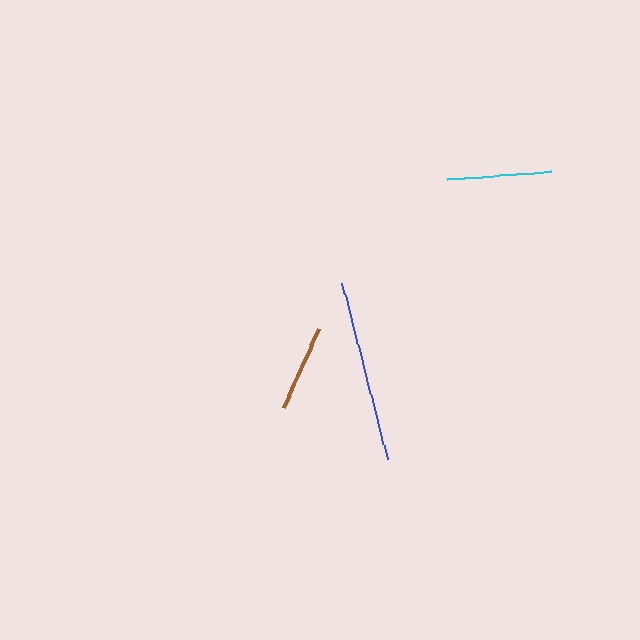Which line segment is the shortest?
The brown line is the shortest at approximately 87 pixels.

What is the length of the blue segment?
The blue segment is approximately 182 pixels long.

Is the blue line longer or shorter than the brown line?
The blue line is longer than the brown line.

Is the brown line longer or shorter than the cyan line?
The cyan line is longer than the brown line.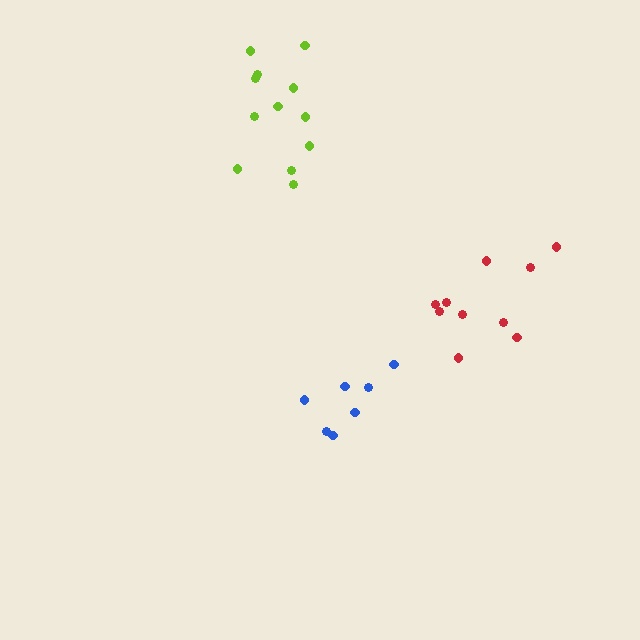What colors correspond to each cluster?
The clusters are colored: red, blue, lime.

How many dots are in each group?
Group 1: 10 dots, Group 2: 7 dots, Group 3: 12 dots (29 total).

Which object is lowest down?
The blue cluster is bottommost.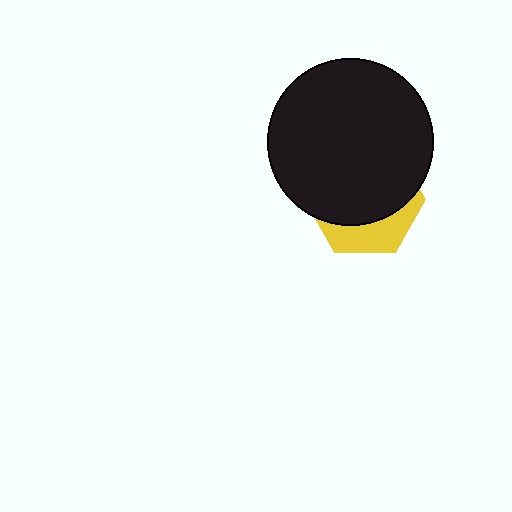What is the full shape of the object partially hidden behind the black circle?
The partially hidden object is a yellow hexagon.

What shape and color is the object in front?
The object in front is a black circle.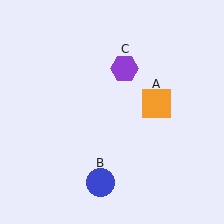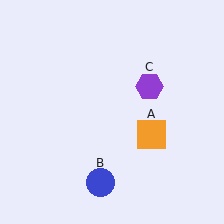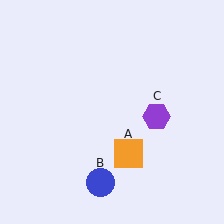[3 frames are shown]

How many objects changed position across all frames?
2 objects changed position: orange square (object A), purple hexagon (object C).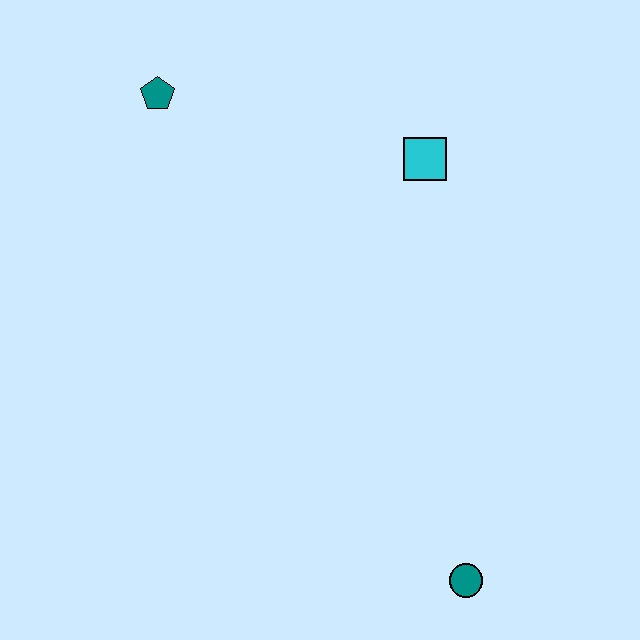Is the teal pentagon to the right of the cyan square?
No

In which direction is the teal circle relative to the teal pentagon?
The teal circle is below the teal pentagon.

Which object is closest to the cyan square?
The teal pentagon is closest to the cyan square.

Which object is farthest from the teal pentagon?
The teal circle is farthest from the teal pentagon.